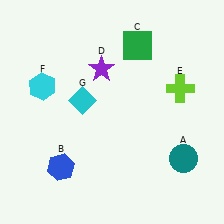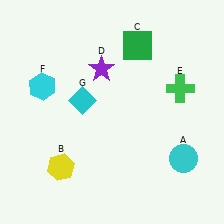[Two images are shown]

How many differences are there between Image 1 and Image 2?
There are 3 differences between the two images.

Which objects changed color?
A changed from teal to cyan. B changed from blue to yellow. E changed from lime to green.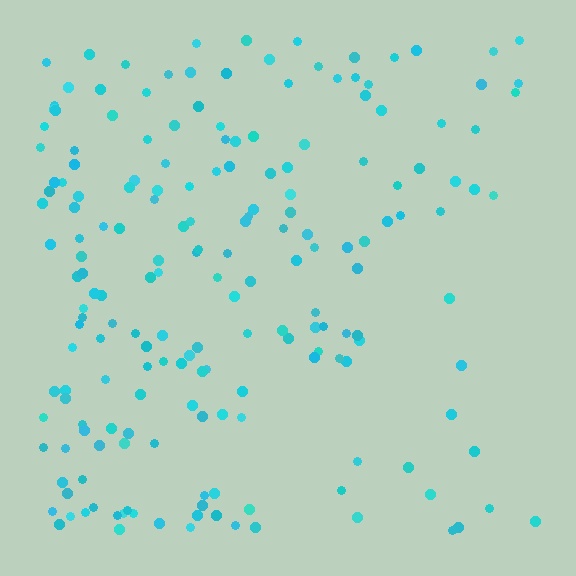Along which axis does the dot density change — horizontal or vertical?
Horizontal.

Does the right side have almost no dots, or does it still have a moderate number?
Still a moderate number, just noticeably fewer than the left.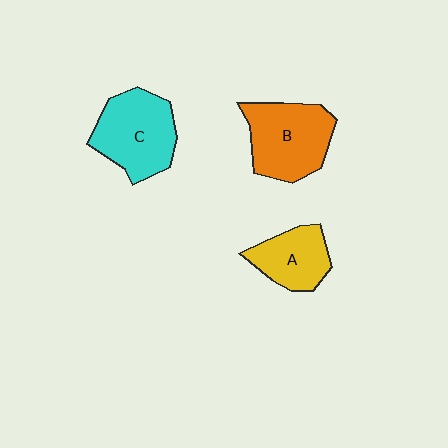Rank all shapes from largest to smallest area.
From largest to smallest: B (orange), C (cyan), A (yellow).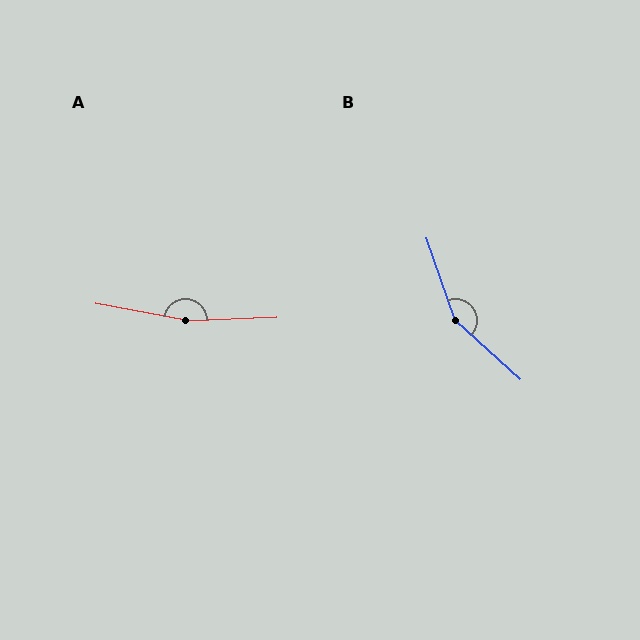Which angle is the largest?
A, at approximately 167 degrees.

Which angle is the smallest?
B, at approximately 152 degrees.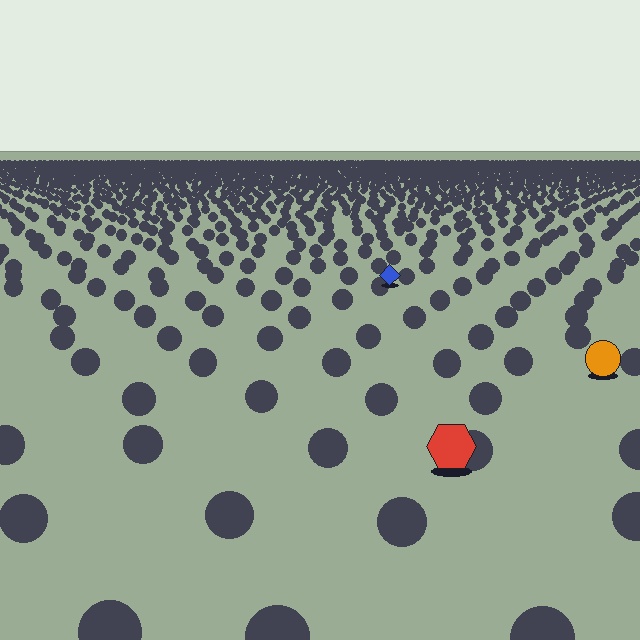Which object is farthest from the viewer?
The blue diamond is farthest from the viewer. It appears smaller and the ground texture around it is denser.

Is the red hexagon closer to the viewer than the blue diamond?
Yes. The red hexagon is closer — you can tell from the texture gradient: the ground texture is coarser near it.